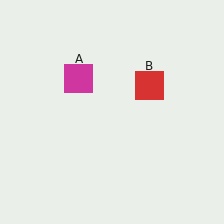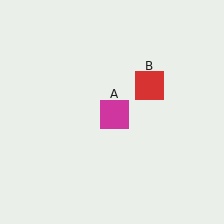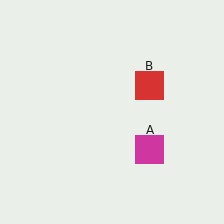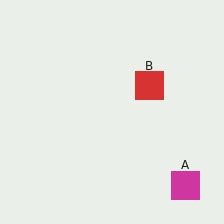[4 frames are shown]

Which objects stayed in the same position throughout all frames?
Red square (object B) remained stationary.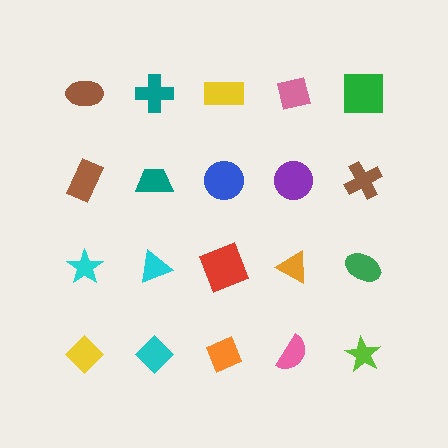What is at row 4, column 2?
A cyan diamond.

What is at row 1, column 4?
A pink square.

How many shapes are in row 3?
5 shapes.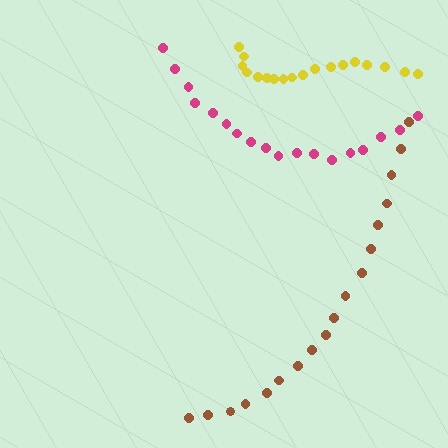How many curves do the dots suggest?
There are 3 distinct paths.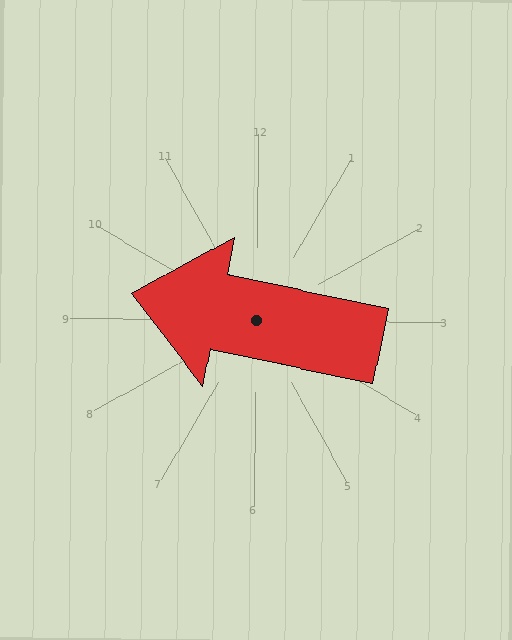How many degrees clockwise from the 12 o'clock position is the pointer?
Approximately 281 degrees.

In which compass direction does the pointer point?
West.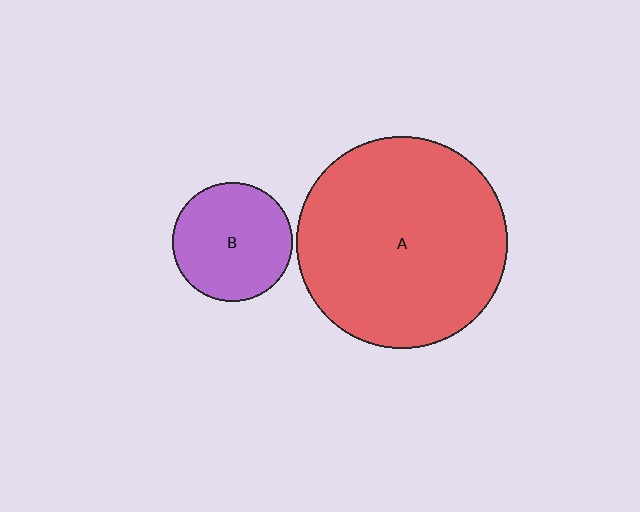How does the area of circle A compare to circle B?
Approximately 3.1 times.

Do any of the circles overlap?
No, none of the circles overlap.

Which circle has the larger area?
Circle A (red).